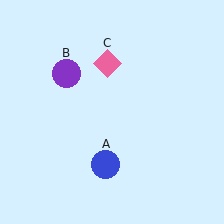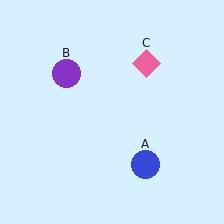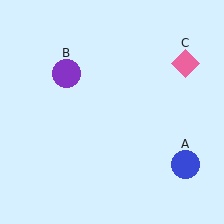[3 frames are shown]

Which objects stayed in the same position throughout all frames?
Purple circle (object B) remained stationary.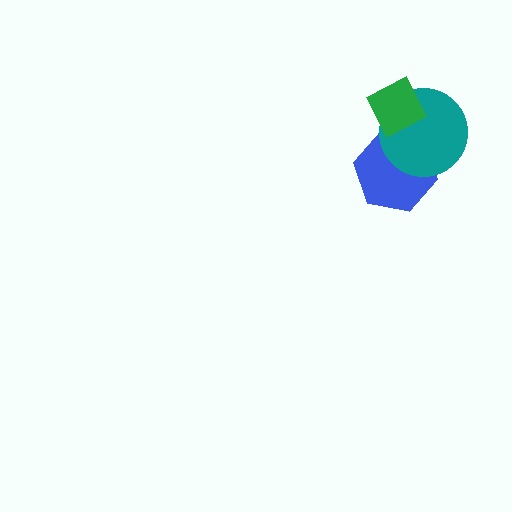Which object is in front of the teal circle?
The green diamond is in front of the teal circle.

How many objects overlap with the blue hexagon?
2 objects overlap with the blue hexagon.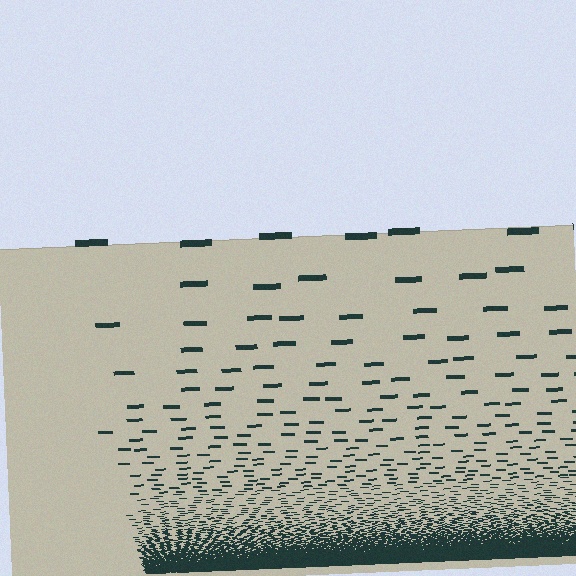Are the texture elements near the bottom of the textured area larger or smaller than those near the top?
Smaller. The gradient is inverted — elements near the bottom are smaller and denser.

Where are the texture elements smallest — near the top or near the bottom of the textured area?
Near the bottom.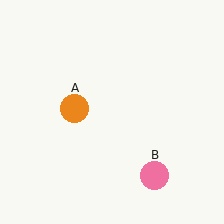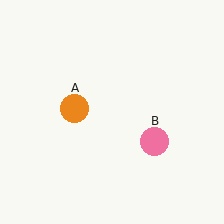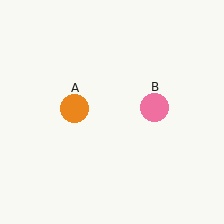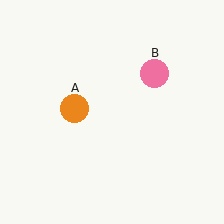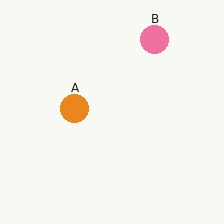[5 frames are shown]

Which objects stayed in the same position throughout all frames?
Orange circle (object A) remained stationary.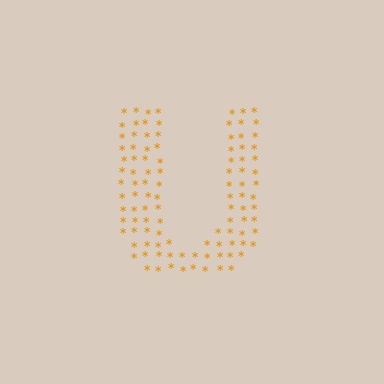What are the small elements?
The small elements are asterisks.